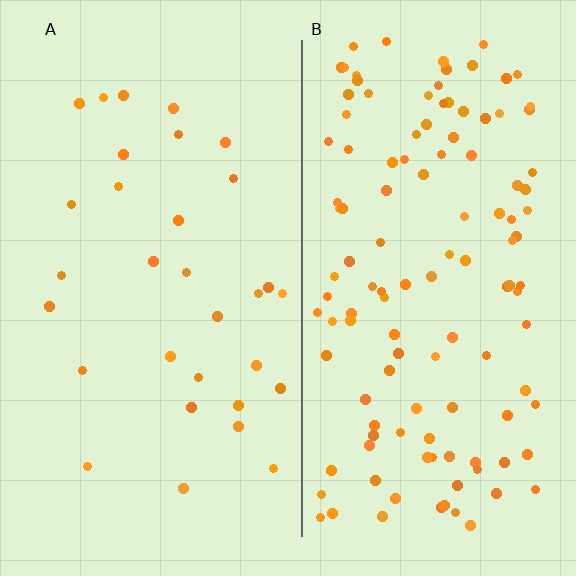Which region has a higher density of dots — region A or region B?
B (the right).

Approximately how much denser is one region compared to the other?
Approximately 3.9× — region B over region A.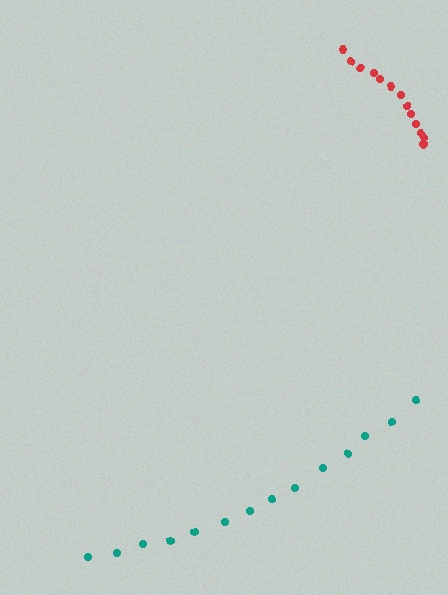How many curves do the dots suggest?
There are 2 distinct paths.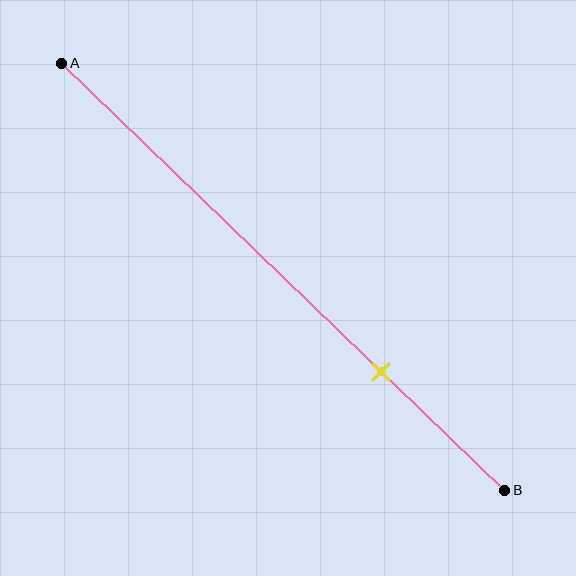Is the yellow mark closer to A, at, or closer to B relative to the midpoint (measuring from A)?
The yellow mark is closer to point B than the midpoint of segment AB.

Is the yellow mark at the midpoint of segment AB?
No, the mark is at about 70% from A, not at the 50% midpoint.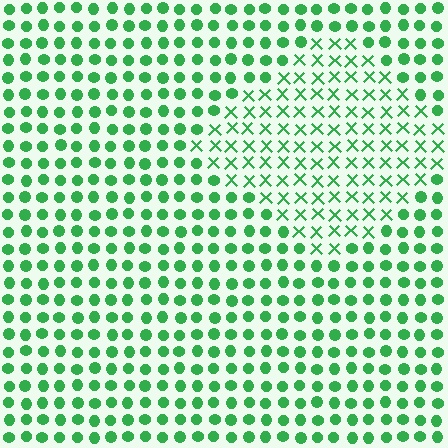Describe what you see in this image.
The image is filled with small green elements arranged in a uniform grid. A diamond-shaped region contains X marks, while the surrounding area contains circles. The boundary is defined purely by the change in element shape.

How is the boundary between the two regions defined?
The boundary is defined by a change in element shape: X marks inside vs. circles outside. All elements share the same color and spacing.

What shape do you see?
I see a diamond.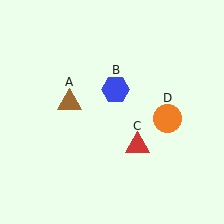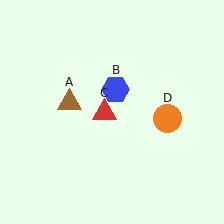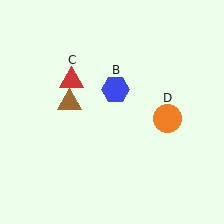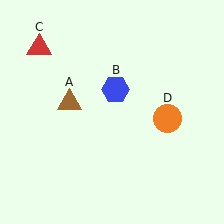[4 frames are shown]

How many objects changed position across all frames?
1 object changed position: red triangle (object C).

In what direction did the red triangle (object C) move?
The red triangle (object C) moved up and to the left.